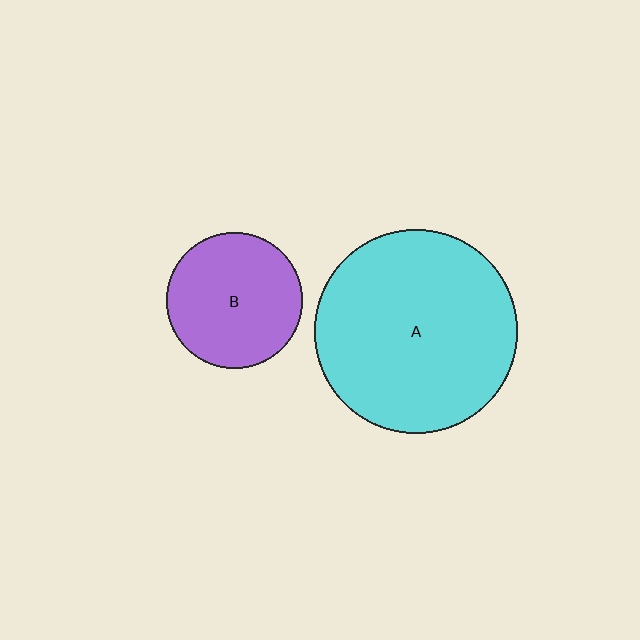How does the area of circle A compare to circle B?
Approximately 2.2 times.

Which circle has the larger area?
Circle A (cyan).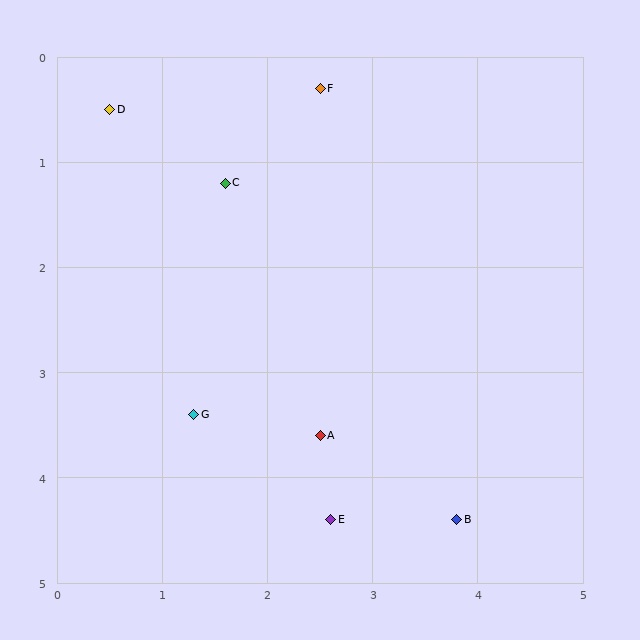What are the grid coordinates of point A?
Point A is at approximately (2.5, 3.6).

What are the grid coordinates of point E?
Point E is at approximately (2.6, 4.4).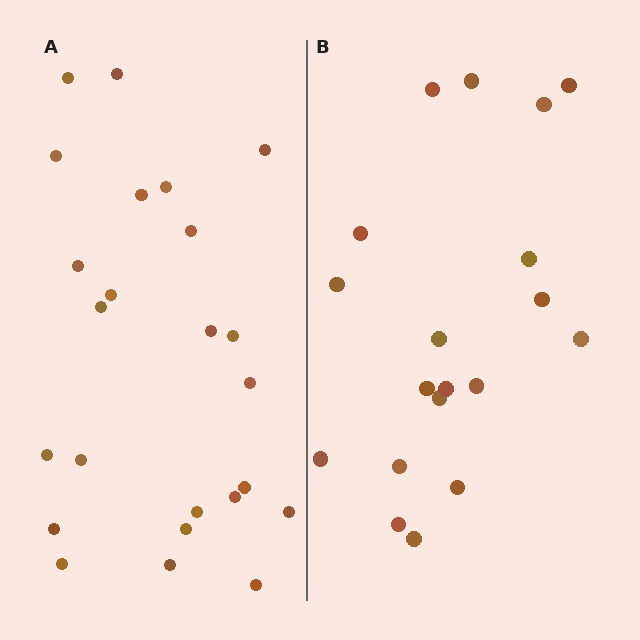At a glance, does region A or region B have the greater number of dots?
Region A (the left region) has more dots.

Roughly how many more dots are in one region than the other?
Region A has about 5 more dots than region B.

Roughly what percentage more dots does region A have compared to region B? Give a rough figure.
About 25% more.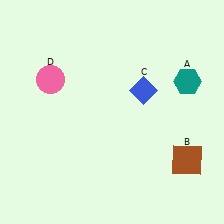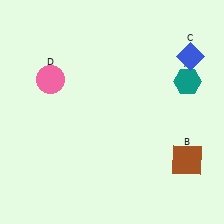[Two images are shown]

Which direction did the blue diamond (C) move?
The blue diamond (C) moved right.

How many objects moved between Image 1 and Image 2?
1 object moved between the two images.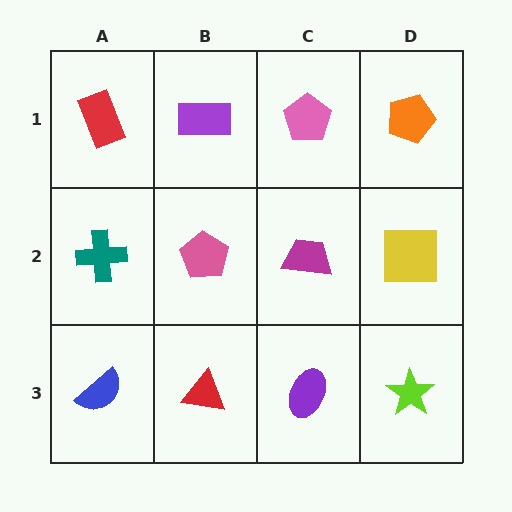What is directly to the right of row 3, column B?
A purple ellipse.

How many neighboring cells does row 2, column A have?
3.